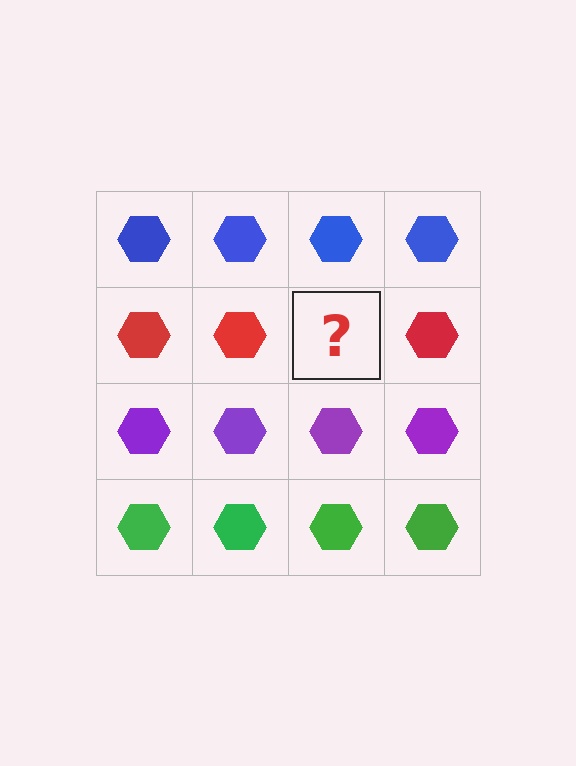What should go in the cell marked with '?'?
The missing cell should contain a red hexagon.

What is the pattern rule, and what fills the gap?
The rule is that each row has a consistent color. The gap should be filled with a red hexagon.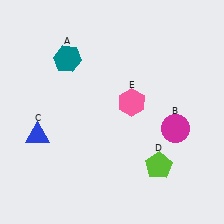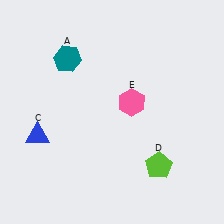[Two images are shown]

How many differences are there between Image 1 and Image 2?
There is 1 difference between the two images.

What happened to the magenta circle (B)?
The magenta circle (B) was removed in Image 2. It was in the bottom-right area of Image 1.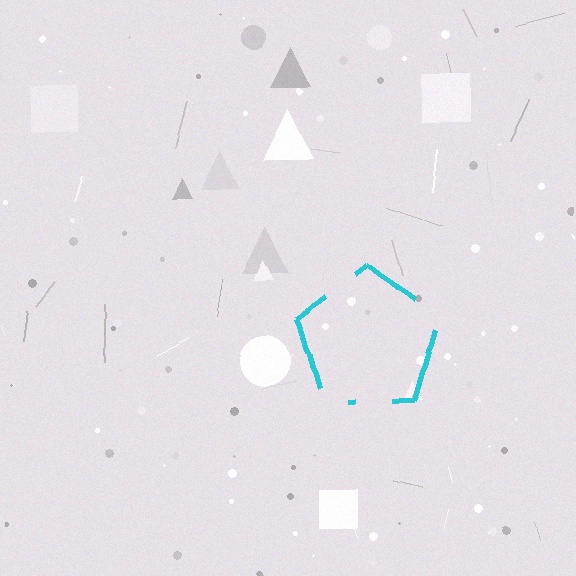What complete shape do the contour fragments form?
The contour fragments form a pentagon.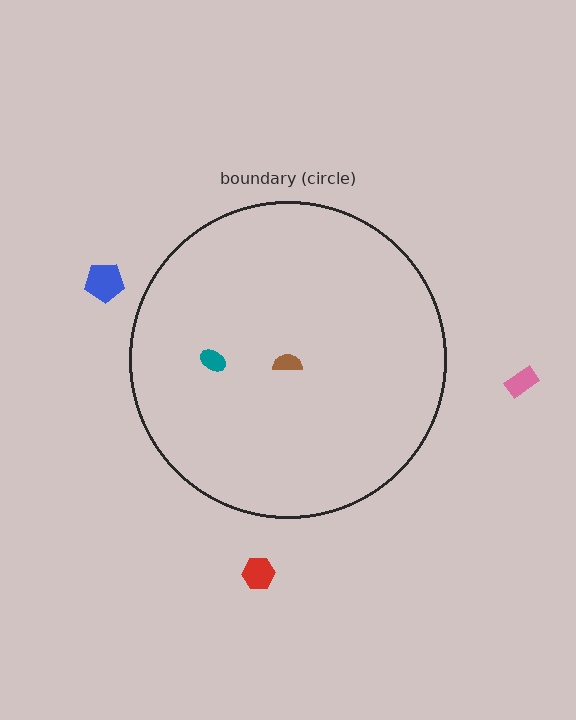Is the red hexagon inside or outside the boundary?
Outside.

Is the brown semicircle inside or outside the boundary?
Inside.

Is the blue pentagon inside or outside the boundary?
Outside.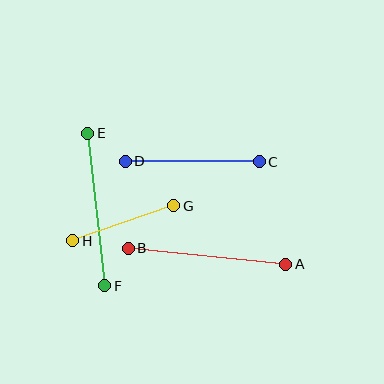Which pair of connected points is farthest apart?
Points A and B are farthest apart.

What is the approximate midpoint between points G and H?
The midpoint is at approximately (123, 223) pixels.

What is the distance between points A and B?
The distance is approximately 159 pixels.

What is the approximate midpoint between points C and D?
The midpoint is at approximately (192, 161) pixels.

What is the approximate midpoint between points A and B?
The midpoint is at approximately (207, 256) pixels.